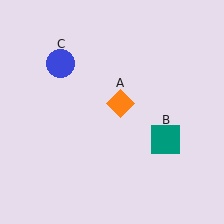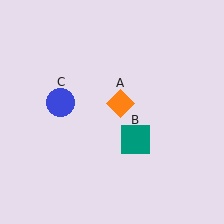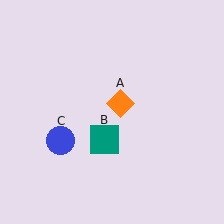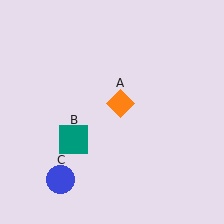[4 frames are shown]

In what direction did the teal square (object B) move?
The teal square (object B) moved left.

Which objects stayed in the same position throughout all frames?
Orange diamond (object A) remained stationary.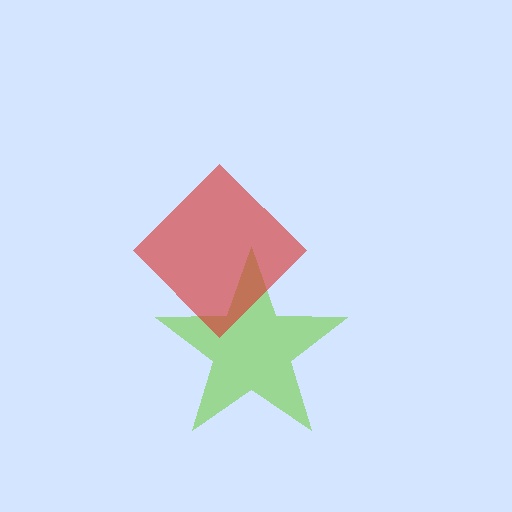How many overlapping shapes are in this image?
There are 2 overlapping shapes in the image.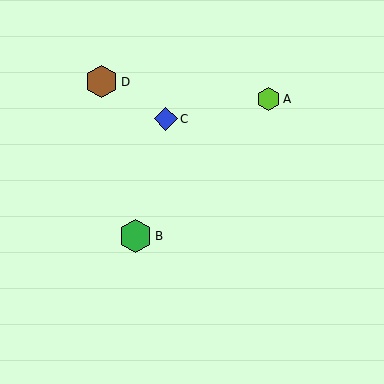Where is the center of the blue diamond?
The center of the blue diamond is at (166, 119).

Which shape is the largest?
The green hexagon (labeled B) is the largest.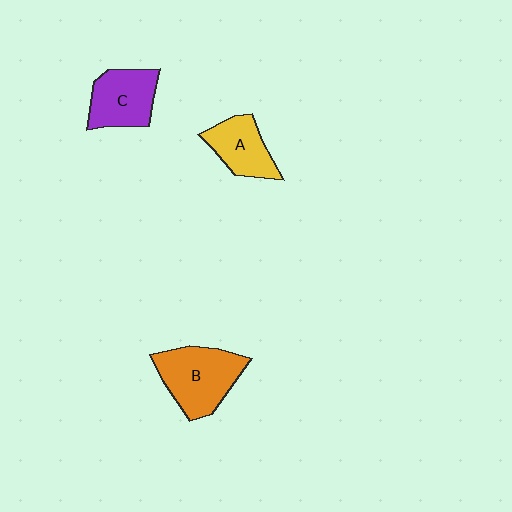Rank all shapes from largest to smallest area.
From largest to smallest: B (orange), C (purple), A (yellow).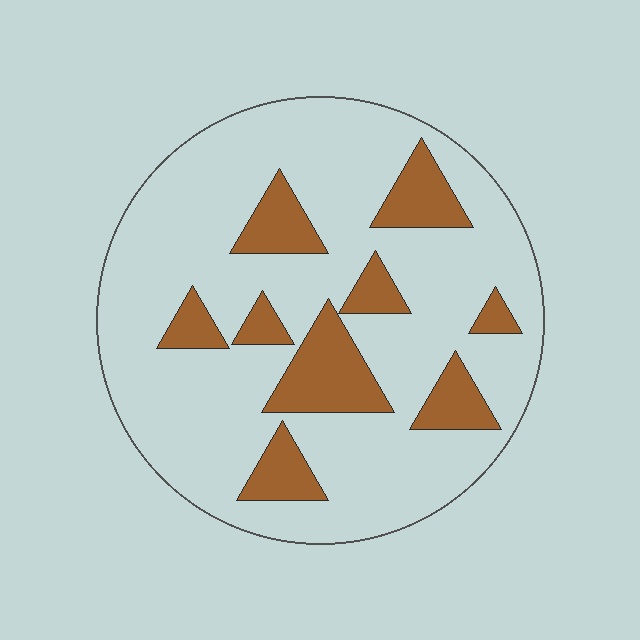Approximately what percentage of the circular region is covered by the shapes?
Approximately 20%.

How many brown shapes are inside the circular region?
9.